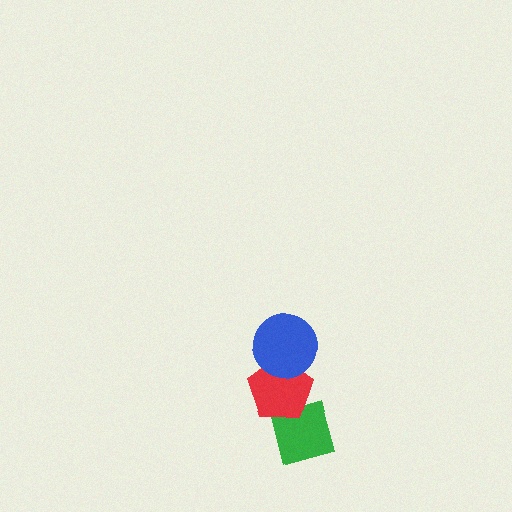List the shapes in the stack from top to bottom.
From top to bottom: the blue circle, the red pentagon, the green diamond.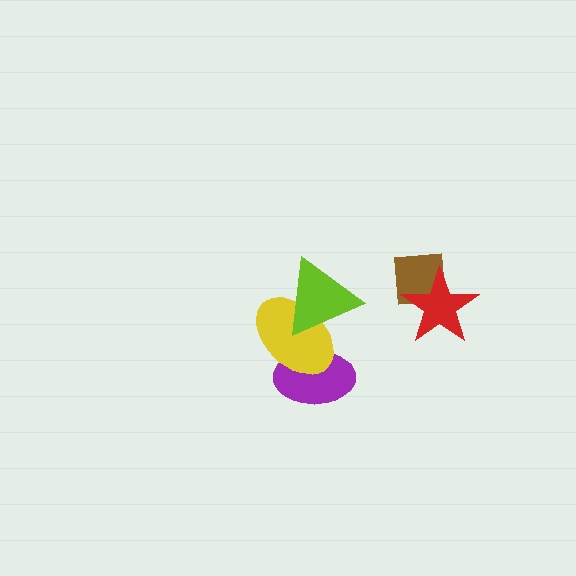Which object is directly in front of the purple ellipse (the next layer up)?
The yellow ellipse is directly in front of the purple ellipse.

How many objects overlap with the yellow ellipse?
2 objects overlap with the yellow ellipse.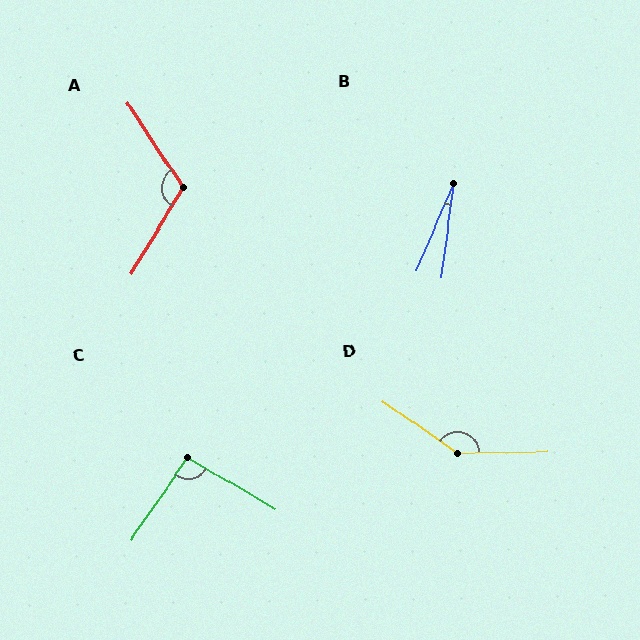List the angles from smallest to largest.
B (15°), C (94°), A (115°), D (144°).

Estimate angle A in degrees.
Approximately 115 degrees.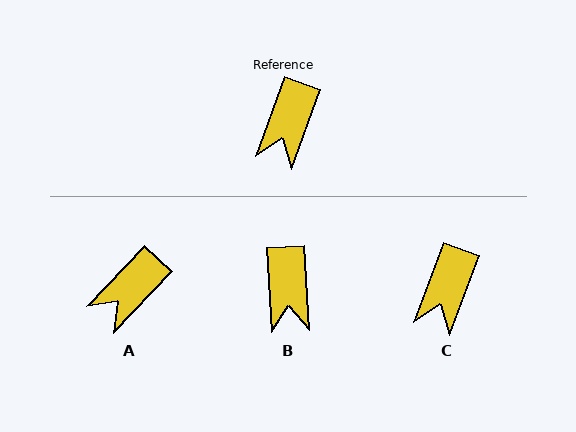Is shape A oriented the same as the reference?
No, it is off by about 23 degrees.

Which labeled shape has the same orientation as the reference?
C.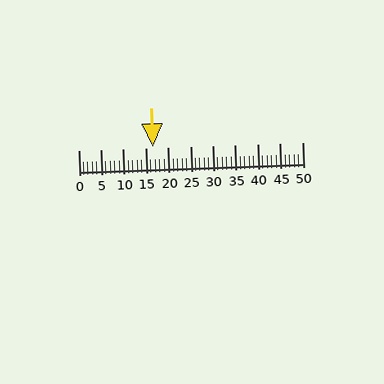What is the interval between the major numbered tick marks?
The major tick marks are spaced 5 units apart.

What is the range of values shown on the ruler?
The ruler shows values from 0 to 50.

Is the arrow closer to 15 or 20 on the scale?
The arrow is closer to 15.